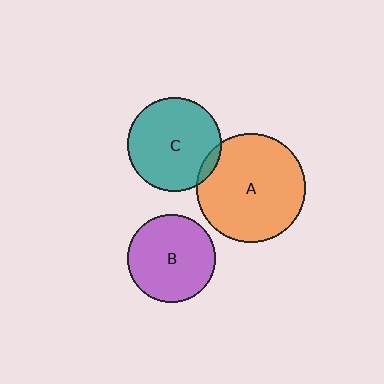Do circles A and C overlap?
Yes.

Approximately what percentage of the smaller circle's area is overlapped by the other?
Approximately 5%.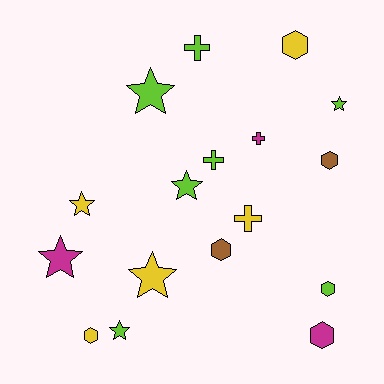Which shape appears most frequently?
Star, with 7 objects.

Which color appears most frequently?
Lime, with 7 objects.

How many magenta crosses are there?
There is 1 magenta cross.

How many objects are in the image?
There are 17 objects.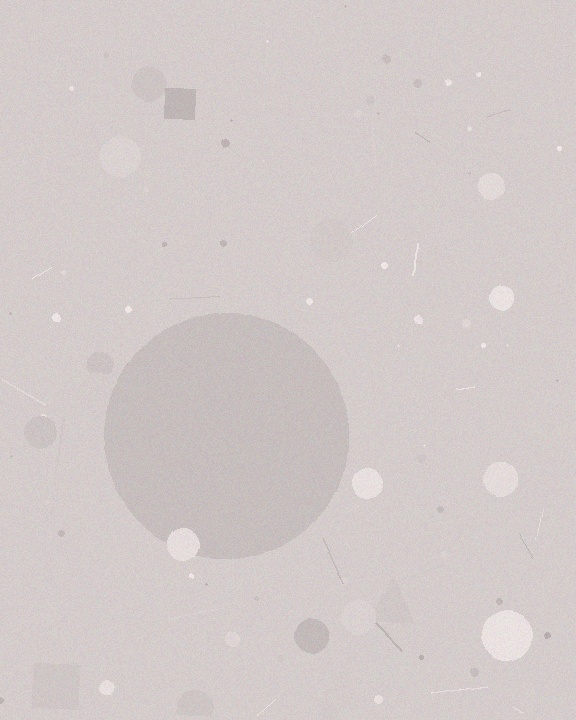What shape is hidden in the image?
A circle is hidden in the image.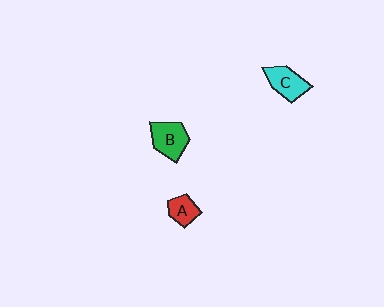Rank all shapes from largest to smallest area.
From largest to smallest: B (green), C (cyan), A (red).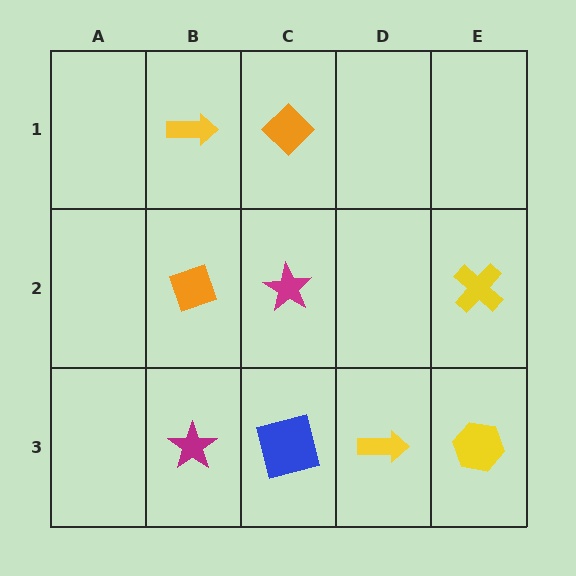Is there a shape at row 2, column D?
No, that cell is empty.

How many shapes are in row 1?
2 shapes.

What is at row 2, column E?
A yellow cross.